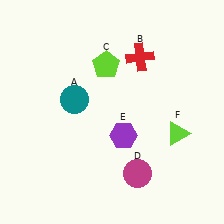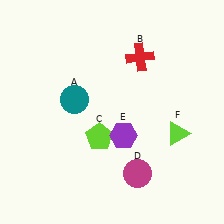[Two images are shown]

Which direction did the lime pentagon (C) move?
The lime pentagon (C) moved down.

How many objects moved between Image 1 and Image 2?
1 object moved between the two images.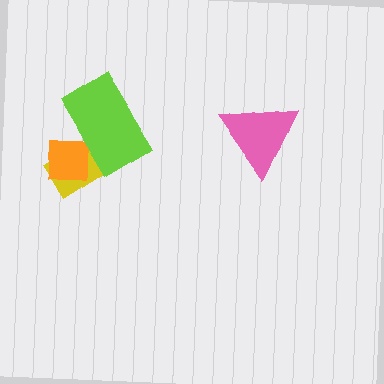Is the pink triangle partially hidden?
No, no other shape covers it.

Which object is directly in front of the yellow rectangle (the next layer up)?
The orange square is directly in front of the yellow rectangle.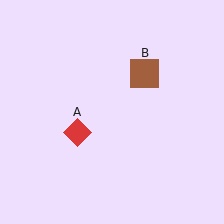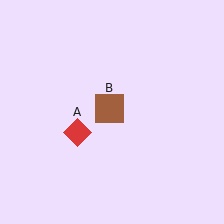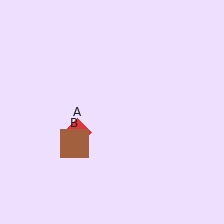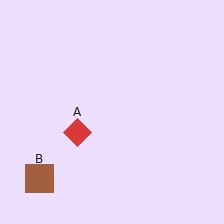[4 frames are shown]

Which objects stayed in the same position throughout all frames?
Red diamond (object A) remained stationary.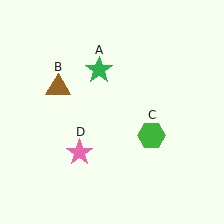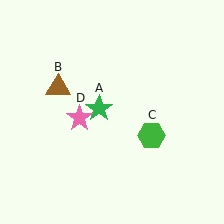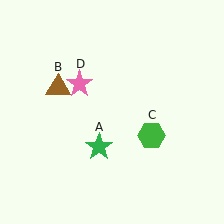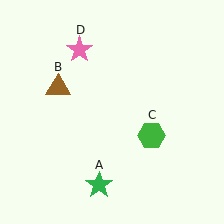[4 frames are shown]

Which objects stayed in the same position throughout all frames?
Brown triangle (object B) and green hexagon (object C) remained stationary.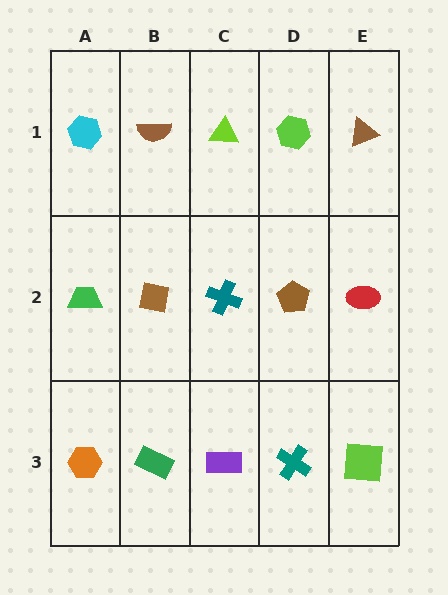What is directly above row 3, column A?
A green trapezoid.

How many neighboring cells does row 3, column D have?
3.